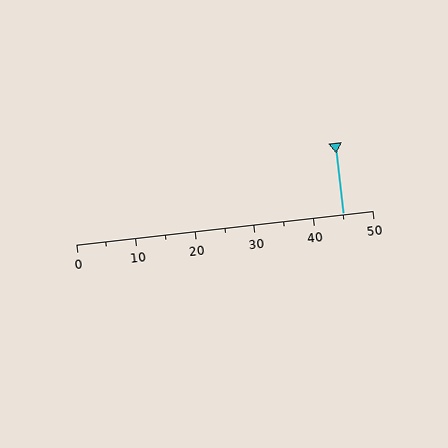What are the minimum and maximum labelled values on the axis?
The axis runs from 0 to 50.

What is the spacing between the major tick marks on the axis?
The major ticks are spaced 10 apart.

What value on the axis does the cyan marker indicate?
The marker indicates approximately 45.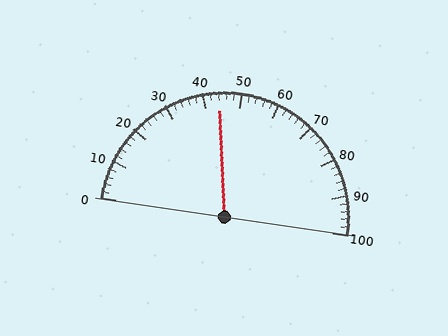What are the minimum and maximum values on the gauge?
The gauge ranges from 0 to 100.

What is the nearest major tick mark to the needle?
The nearest major tick mark is 40.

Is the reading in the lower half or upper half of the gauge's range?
The reading is in the lower half of the range (0 to 100).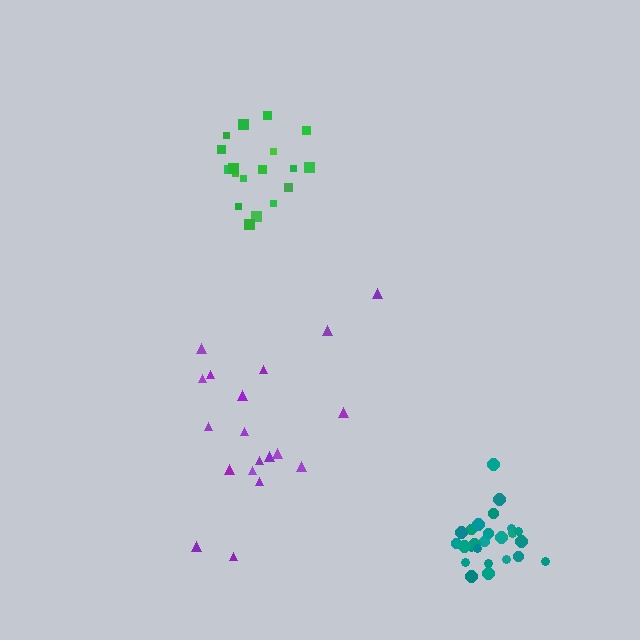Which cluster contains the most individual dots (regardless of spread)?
Teal (26).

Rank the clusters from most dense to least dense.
teal, green, purple.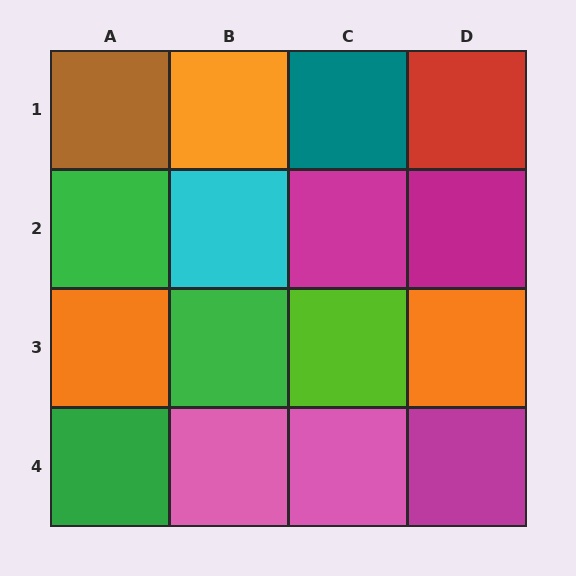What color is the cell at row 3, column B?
Green.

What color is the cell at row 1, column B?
Orange.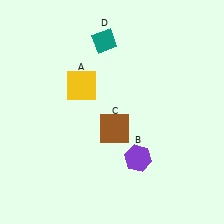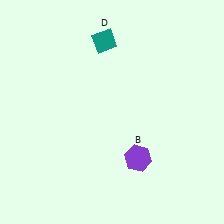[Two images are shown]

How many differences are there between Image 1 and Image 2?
There are 2 differences between the two images.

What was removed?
The brown square (C), the yellow square (A) were removed in Image 2.